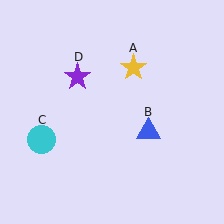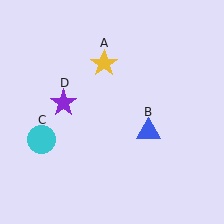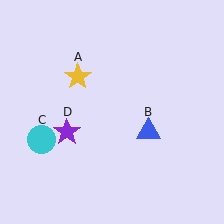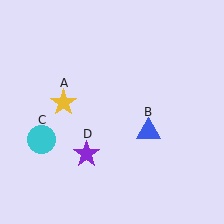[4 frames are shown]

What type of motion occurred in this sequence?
The yellow star (object A), purple star (object D) rotated counterclockwise around the center of the scene.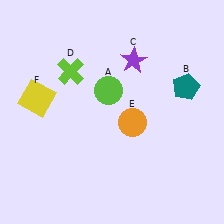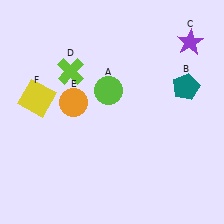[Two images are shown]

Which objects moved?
The objects that moved are: the purple star (C), the orange circle (E).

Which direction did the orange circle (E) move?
The orange circle (E) moved left.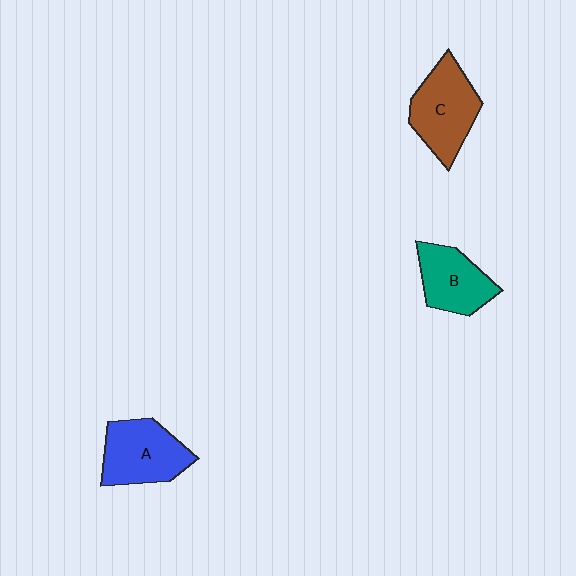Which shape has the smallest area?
Shape B (teal).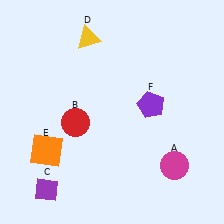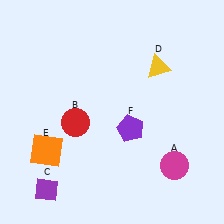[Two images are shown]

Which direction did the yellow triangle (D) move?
The yellow triangle (D) moved right.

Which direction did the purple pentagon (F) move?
The purple pentagon (F) moved down.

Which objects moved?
The objects that moved are: the yellow triangle (D), the purple pentagon (F).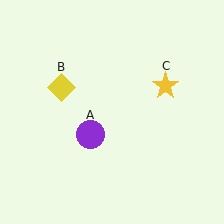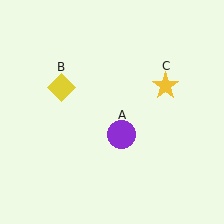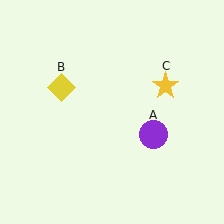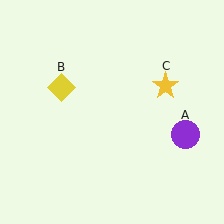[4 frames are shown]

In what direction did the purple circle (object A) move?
The purple circle (object A) moved right.